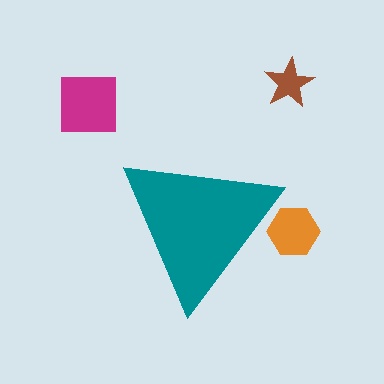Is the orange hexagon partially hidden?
Yes, the orange hexagon is partially hidden behind the teal triangle.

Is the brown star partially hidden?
No, the brown star is fully visible.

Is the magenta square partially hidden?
No, the magenta square is fully visible.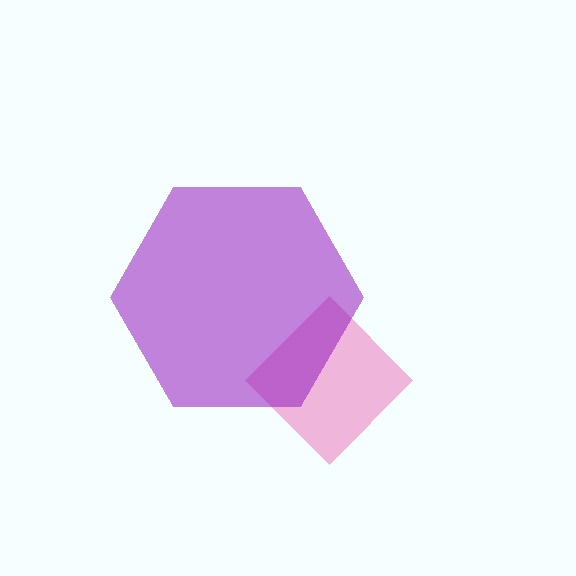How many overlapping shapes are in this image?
There are 2 overlapping shapes in the image.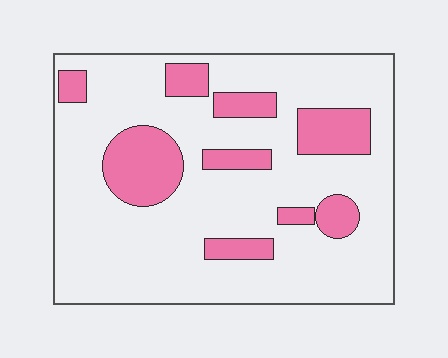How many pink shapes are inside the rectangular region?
9.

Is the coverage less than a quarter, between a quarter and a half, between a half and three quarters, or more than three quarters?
Less than a quarter.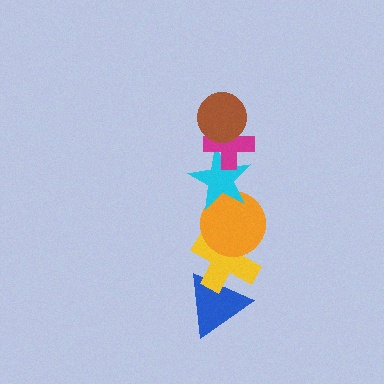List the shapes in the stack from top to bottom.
From top to bottom: the brown circle, the magenta cross, the cyan star, the orange circle, the yellow cross, the blue triangle.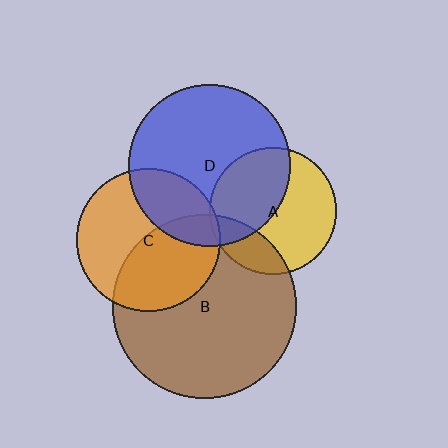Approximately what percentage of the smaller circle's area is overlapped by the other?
Approximately 30%.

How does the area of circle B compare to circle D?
Approximately 1.3 times.